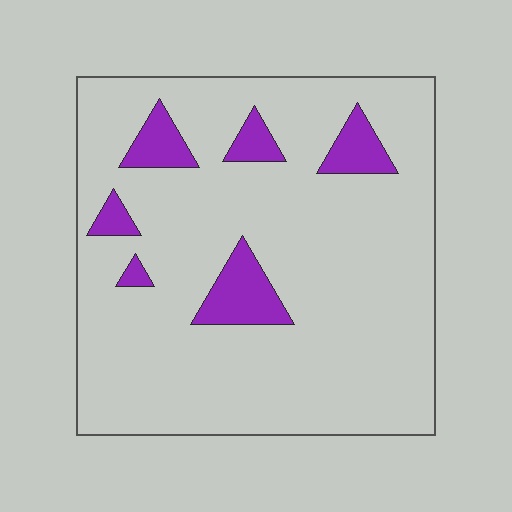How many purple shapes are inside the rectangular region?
6.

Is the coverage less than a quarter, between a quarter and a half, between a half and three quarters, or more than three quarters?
Less than a quarter.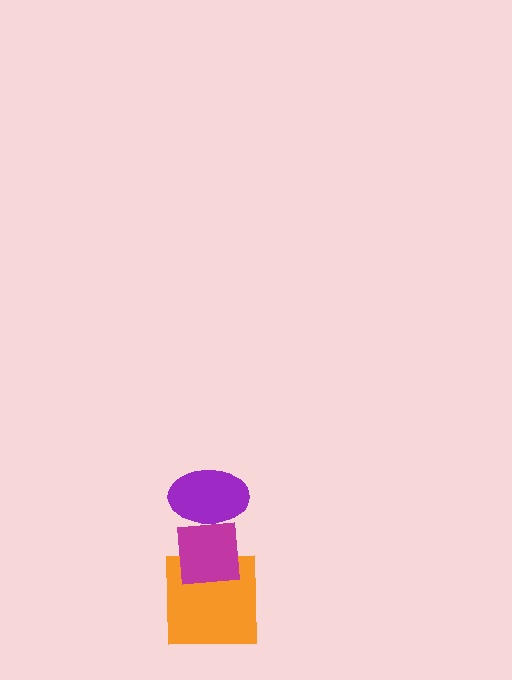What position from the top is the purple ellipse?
The purple ellipse is 1st from the top.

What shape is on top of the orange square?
The magenta square is on top of the orange square.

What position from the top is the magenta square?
The magenta square is 2nd from the top.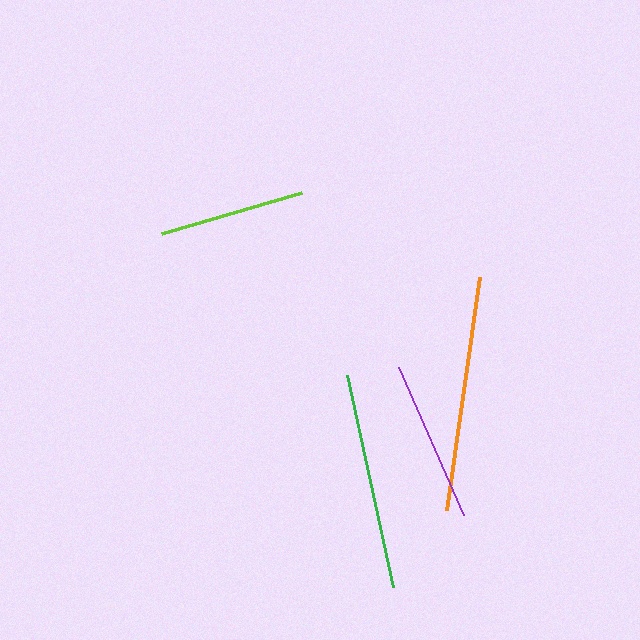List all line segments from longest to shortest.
From longest to shortest: orange, green, purple, lime.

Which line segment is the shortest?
The lime line is the shortest at approximately 147 pixels.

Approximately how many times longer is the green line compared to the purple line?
The green line is approximately 1.3 times the length of the purple line.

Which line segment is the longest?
The orange line is the longest at approximately 235 pixels.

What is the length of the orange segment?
The orange segment is approximately 235 pixels long.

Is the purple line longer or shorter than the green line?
The green line is longer than the purple line.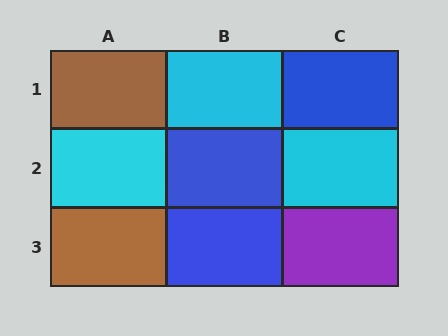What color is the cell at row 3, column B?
Blue.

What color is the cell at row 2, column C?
Cyan.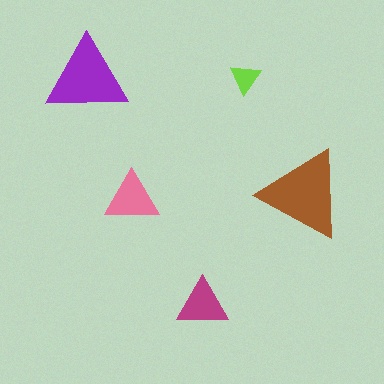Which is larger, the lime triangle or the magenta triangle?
The magenta one.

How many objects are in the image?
There are 5 objects in the image.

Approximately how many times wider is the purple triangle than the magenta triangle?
About 1.5 times wider.